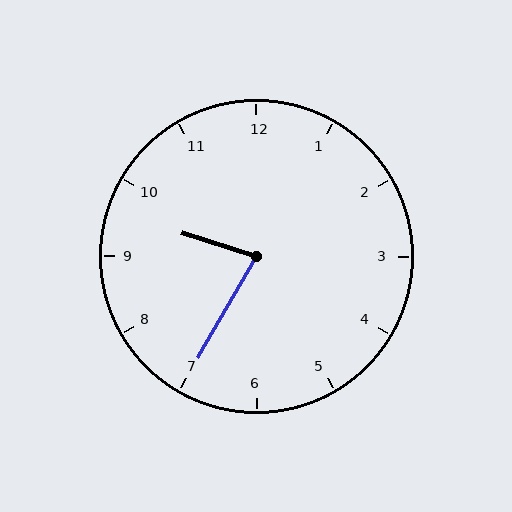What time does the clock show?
9:35.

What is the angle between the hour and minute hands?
Approximately 78 degrees.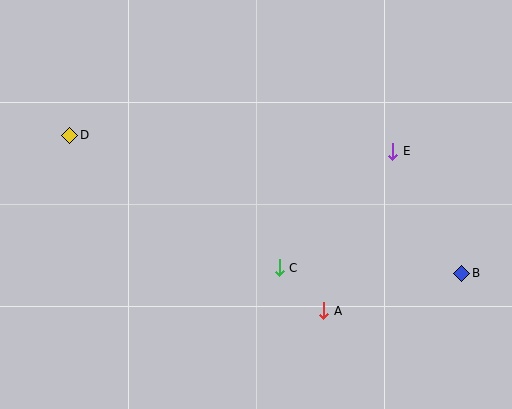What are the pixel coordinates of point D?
Point D is at (70, 135).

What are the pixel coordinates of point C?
Point C is at (279, 268).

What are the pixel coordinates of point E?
Point E is at (393, 151).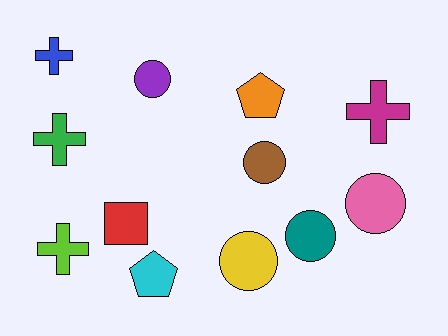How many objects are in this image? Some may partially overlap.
There are 12 objects.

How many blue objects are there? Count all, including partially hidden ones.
There is 1 blue object.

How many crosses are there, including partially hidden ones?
There are 4 crosses.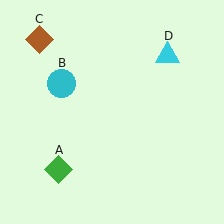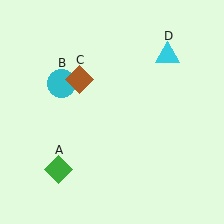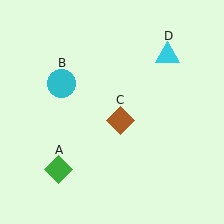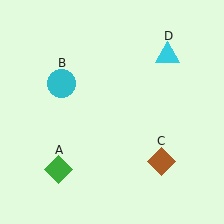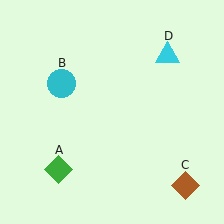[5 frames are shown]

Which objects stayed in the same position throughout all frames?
Green diamond (object A) and cyan circle (object B) and cyan triangle (object D) remained stationary.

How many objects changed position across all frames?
1 object changed position: brown diamond (object C).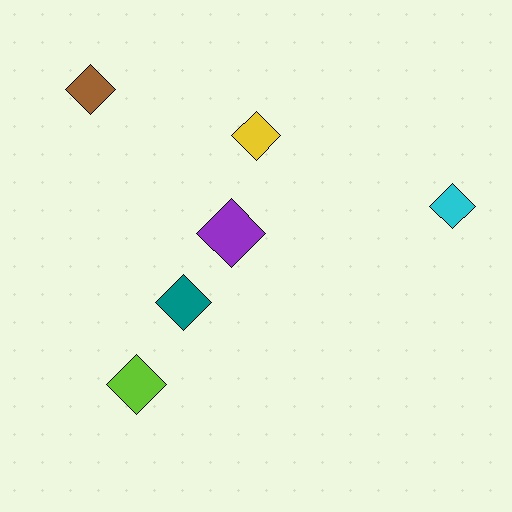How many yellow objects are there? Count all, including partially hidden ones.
There is 1 yellow object.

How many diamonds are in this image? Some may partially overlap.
There are 6 diamonds.